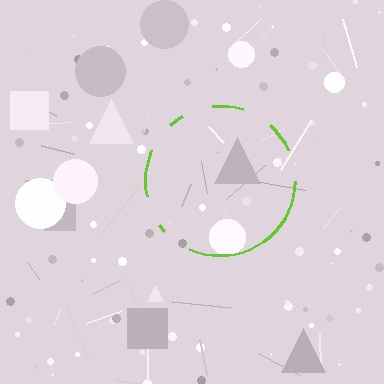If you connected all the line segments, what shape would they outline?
They would outline a circle.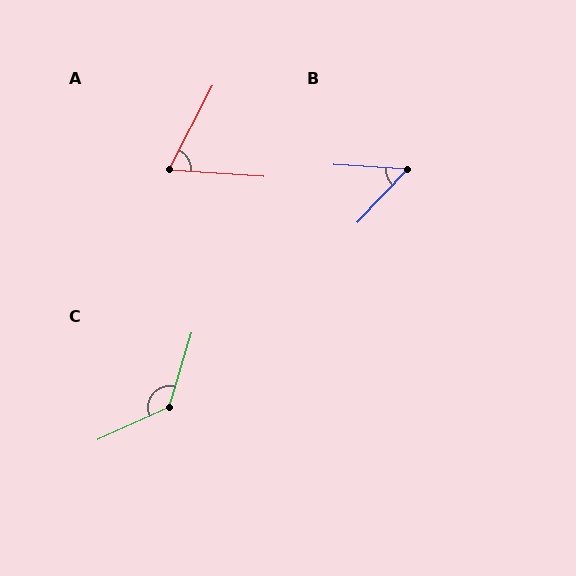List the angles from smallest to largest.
B (51°), A (66°), C (131°).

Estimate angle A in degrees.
Approximately 66 degrees.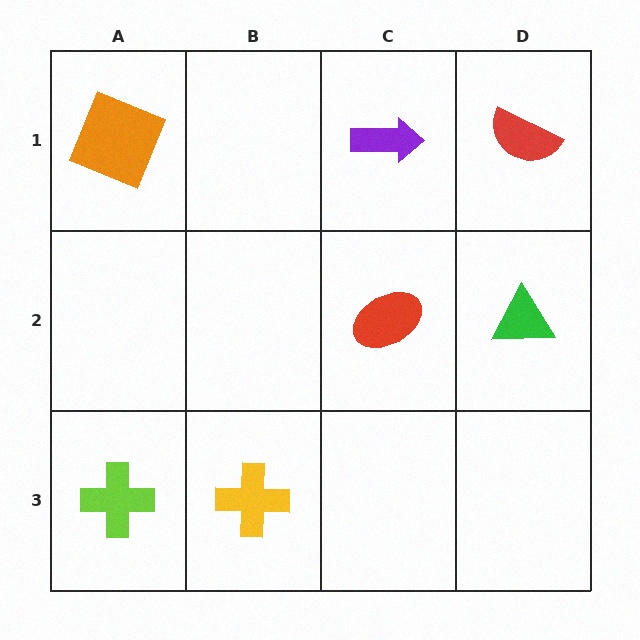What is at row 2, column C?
A red ellipse.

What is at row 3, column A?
A lime cross.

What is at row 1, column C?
A purple arrow.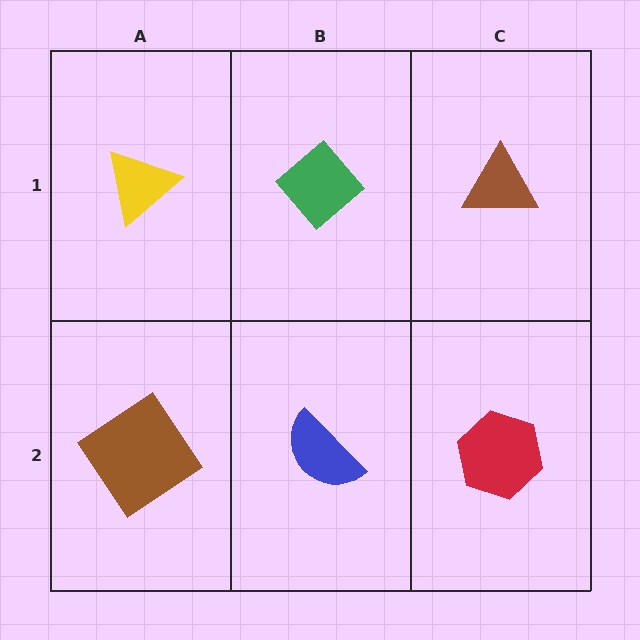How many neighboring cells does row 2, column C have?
2.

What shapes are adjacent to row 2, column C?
A brown triangle (row 1, column C), a blue semicircle (row 2, column B).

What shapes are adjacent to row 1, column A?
A brown diamond (row 2, column A), a green diamond (row 1, column B).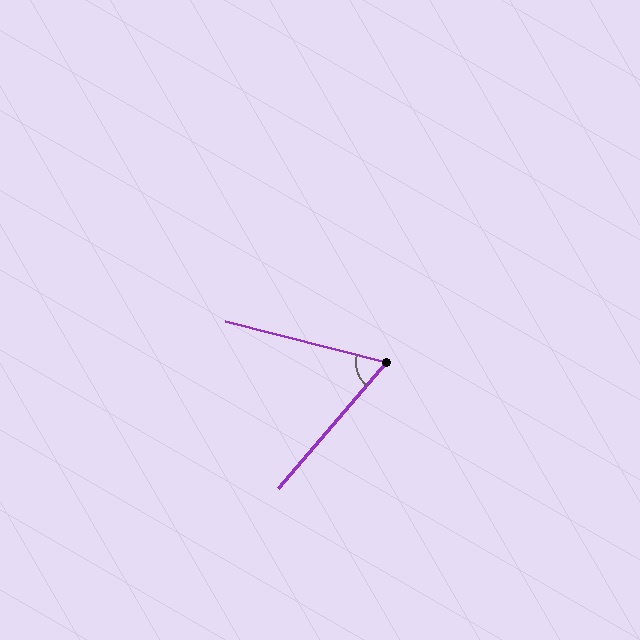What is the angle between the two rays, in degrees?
Approximately 64 degrees.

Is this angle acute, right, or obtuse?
It is acute.